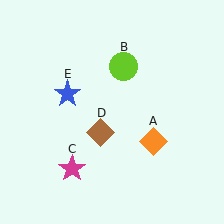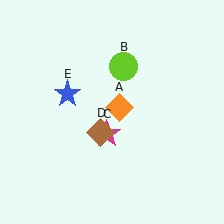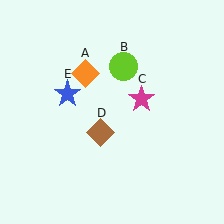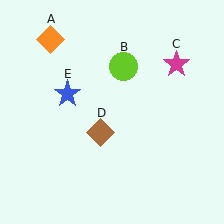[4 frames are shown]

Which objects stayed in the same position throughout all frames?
Lime circle (object B) and brown diamond (object D) and blue star (object E) remained stationary.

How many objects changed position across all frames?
2 objects changed position: orange diamond (object A), magenta star (object C).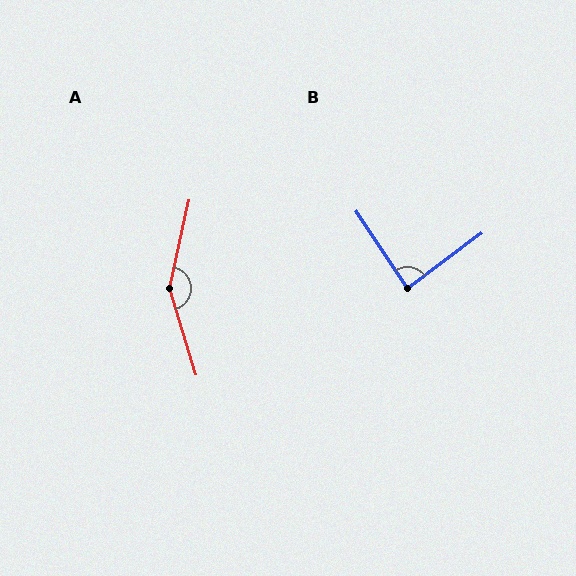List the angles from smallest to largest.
B (87°), A (150°).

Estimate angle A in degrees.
Approximately 150 degrees.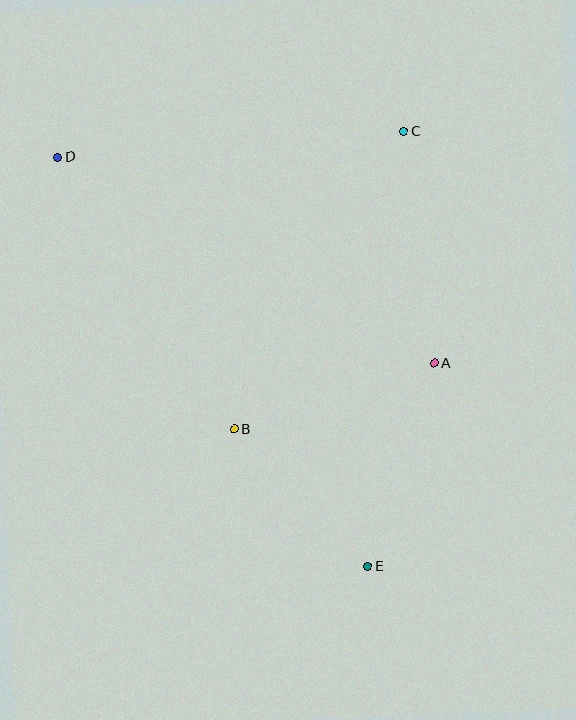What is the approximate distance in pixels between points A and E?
The distance between A and E is approximately 214 pixels.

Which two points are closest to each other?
Points B and E are closest to each other.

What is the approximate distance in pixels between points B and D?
The distance between B and D is approximately 324 pixels.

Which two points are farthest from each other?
Points D and E are farthest from each other.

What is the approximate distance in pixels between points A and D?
The distance between A and D is approximately 430 pixels.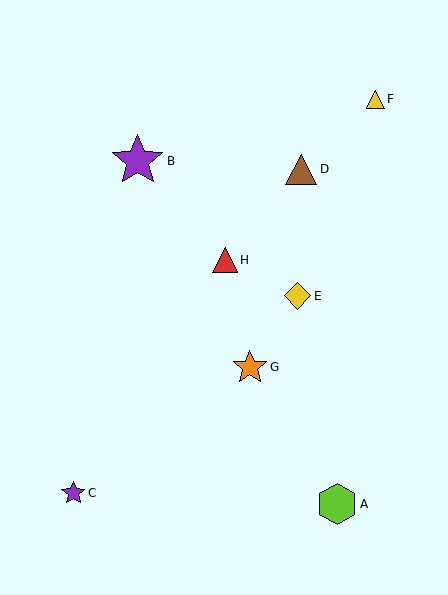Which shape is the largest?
The purple star (labeled B) is the largest.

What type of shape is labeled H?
Shape H is a red triangle.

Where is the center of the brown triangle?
The center of the brown triangle is at (301, 169).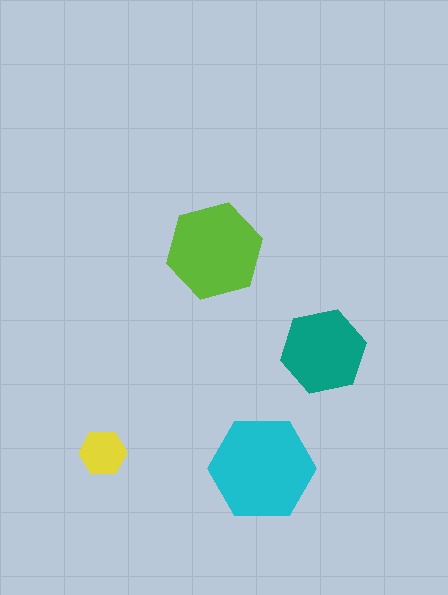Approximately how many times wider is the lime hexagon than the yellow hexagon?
About 2 times wider.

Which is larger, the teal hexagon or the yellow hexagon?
The teal one.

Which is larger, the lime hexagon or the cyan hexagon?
The cyan one.